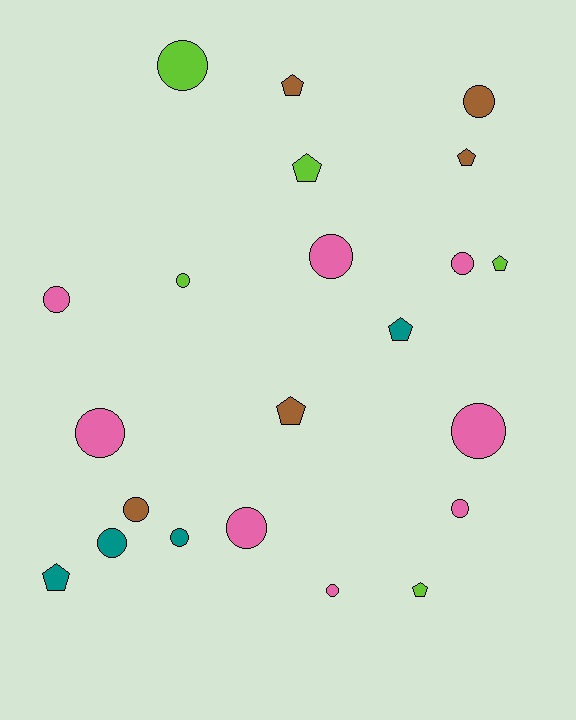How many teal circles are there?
There are 2 teal circles.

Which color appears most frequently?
Pink, with 8 objects.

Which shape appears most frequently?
Circle, with 14 objects.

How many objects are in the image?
There are 22 objects.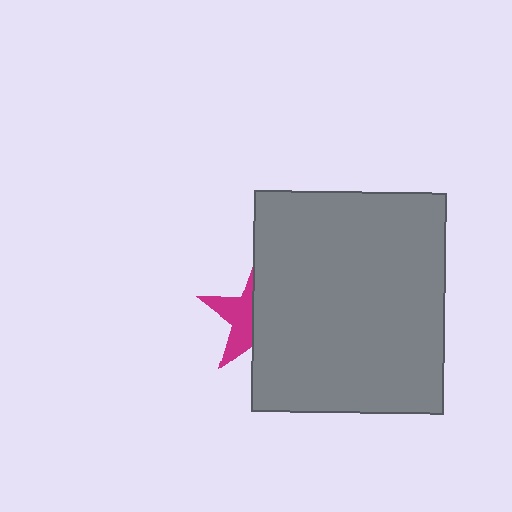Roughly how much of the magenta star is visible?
A small part of it is visible (roughly 42%).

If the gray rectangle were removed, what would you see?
You would see the complete magenta star.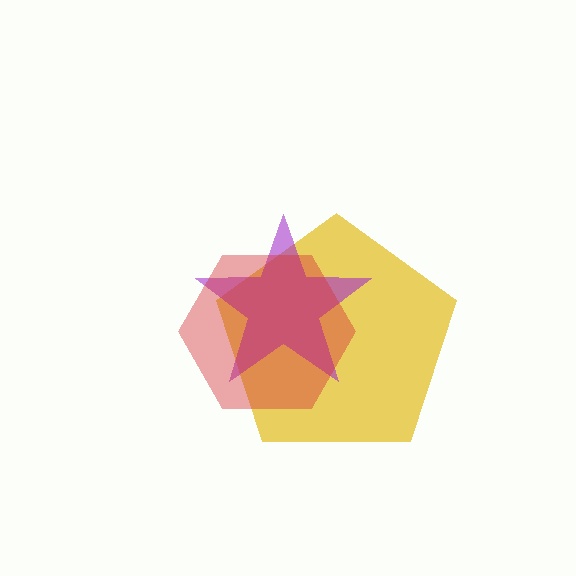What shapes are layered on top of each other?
The layered shapes are: a yellow pentagon, a purple star, a red hexagon.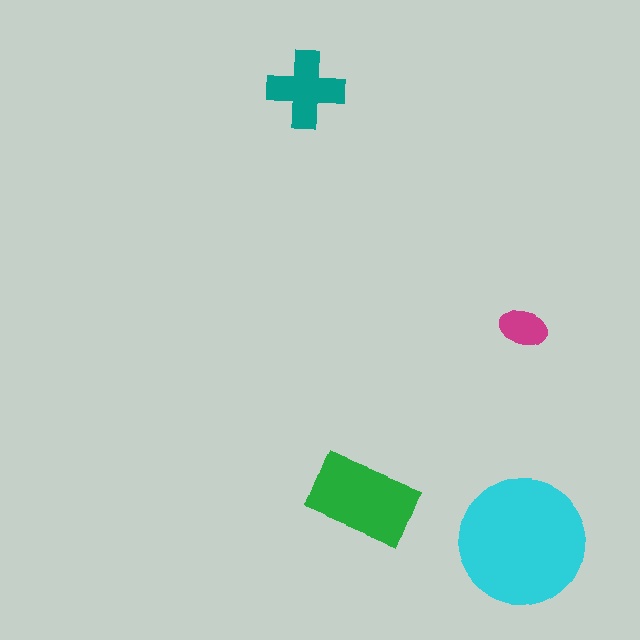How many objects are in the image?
There are 4 objects in the image.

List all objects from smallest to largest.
The magenta ellipse, the teal cross, the green rectangle, the cyan circle.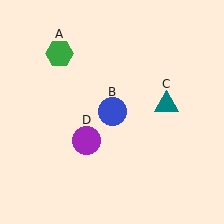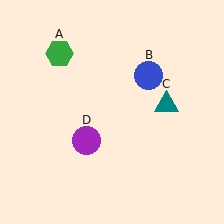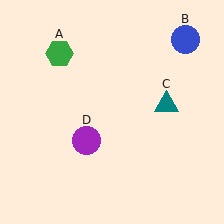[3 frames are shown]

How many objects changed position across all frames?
1 object changed position: blue circle (object B).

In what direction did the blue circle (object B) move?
The blue circle (object B) moved up and to the right.